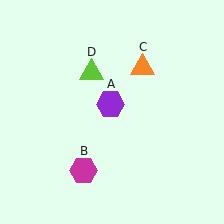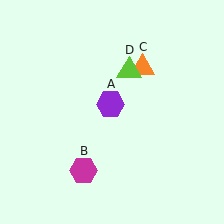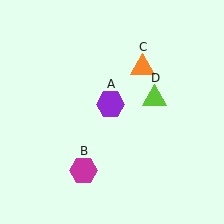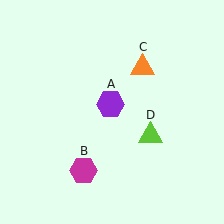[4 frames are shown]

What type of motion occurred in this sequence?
The lime triangle (object D) rotated clockwise around the center of the scene.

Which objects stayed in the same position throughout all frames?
Purple hexagon (object A) and magenta hexagon (object B) and orange triangle (object C) remained stationary.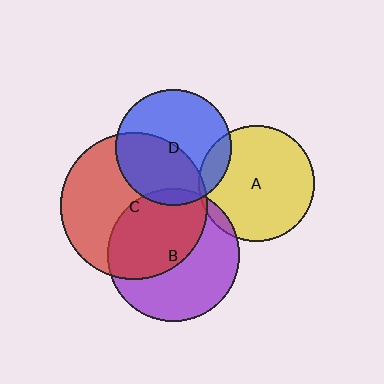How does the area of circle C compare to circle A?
Approximately 1.6 times.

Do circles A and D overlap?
Yes.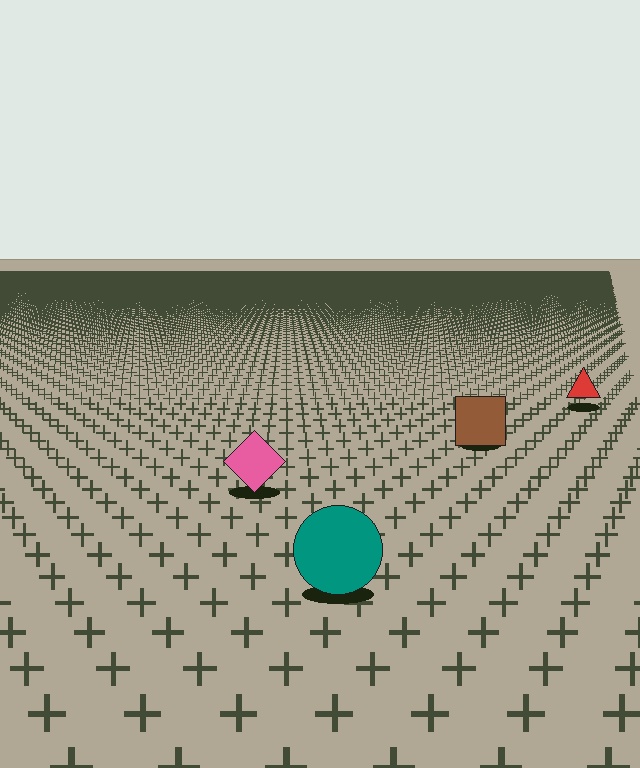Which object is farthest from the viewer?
The red triangle is farthest from the viewer. It appears smaller and the ground texture around it is denser.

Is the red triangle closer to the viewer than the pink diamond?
No. The pink diamond is closer — you can tell from the texture gradient: the ground texture is coarser near it.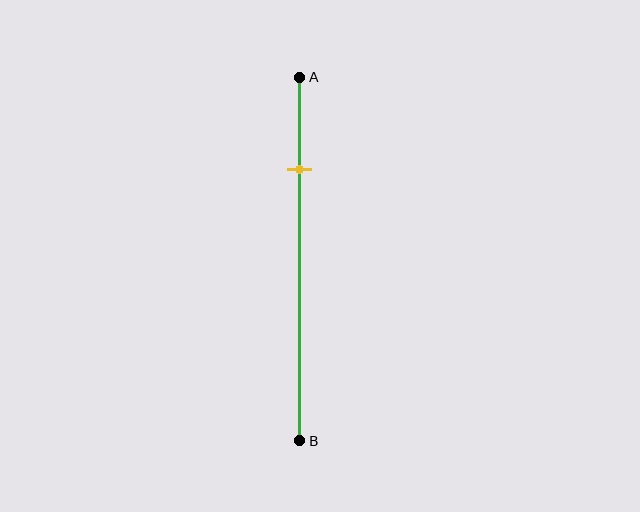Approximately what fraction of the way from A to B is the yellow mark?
The yellow mark is approximately 25% of the way from A to B.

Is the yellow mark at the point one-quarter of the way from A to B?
Yes, the mark is approximately at the one-quarter point.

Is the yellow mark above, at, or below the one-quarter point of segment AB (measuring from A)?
The yellow mark is approximately at the one-quarter point of segment AB.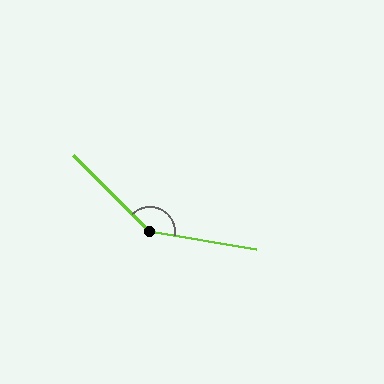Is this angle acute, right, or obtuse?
It is obtuse.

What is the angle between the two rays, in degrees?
Approximately 144 degrees.